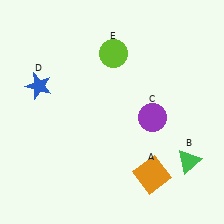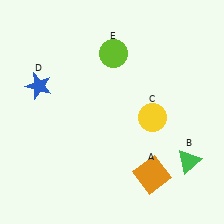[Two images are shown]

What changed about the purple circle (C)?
In Image 1, C is purple. In Image 2, it changed to yellow.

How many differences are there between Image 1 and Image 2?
There is 1 difference between the two images.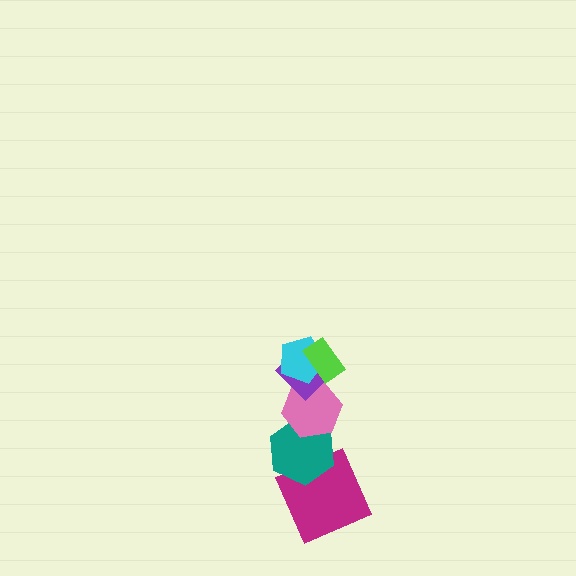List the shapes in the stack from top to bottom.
From top to bottom: the lime rectangle, the cyan pentagon, the purple diamond, the pink hexagon, the teal hexagon, the magenta square.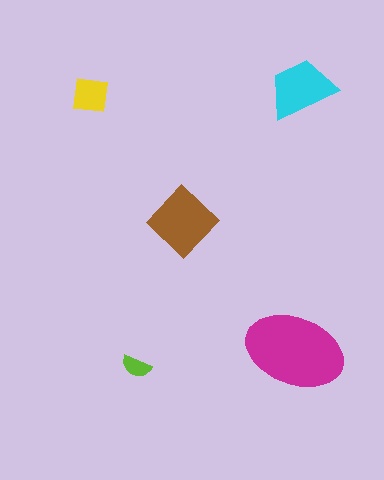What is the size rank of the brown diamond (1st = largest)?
2nd.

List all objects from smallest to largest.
The lime semicircle, the yellow square, the cyan trapezoid, the brown diamond, the magenta ellipse.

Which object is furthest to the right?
The cyan trapezoid is rightmost.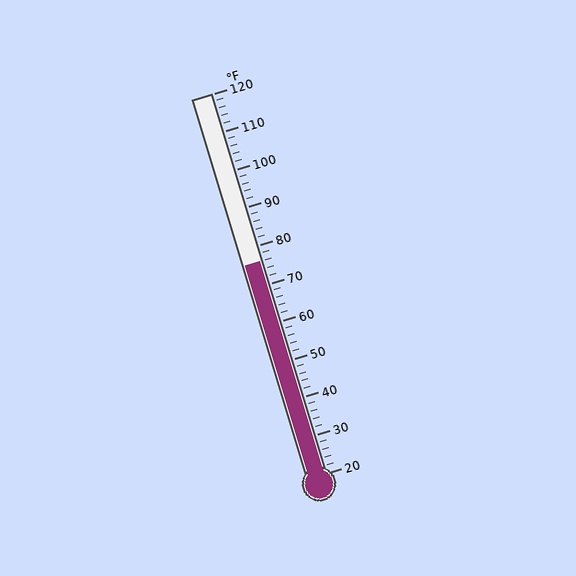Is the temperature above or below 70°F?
The temperature is above 70°F.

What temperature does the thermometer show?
The thermometer shows approximately 76°F.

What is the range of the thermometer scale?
The thermometer scale ranges from 20°F to 120°F.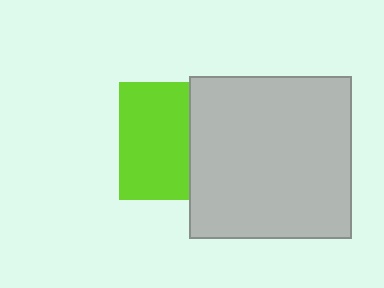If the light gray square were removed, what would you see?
You would see the complete lime square.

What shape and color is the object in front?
The object in front is a light gray square.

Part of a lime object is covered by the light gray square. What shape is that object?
It is a square.